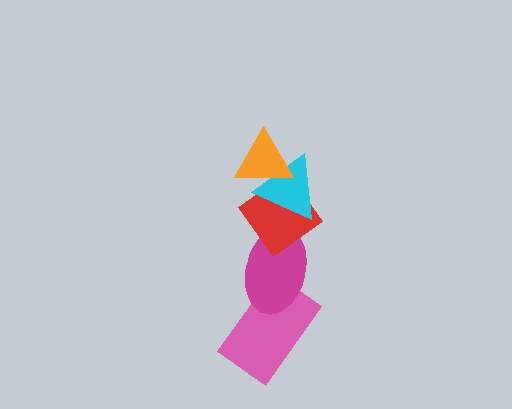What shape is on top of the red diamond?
The cyan triangle is on top of the red diamond.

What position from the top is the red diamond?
The red diamond is 3rd from the top.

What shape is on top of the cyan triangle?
The orange triangle is on top of the cyan triangle.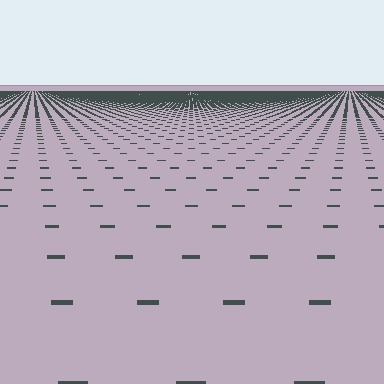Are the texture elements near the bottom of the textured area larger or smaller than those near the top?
Larger. Near the bottom, elements are closer to the viewer and appear at a bigger on-screen size.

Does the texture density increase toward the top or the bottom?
Density increases toward the top.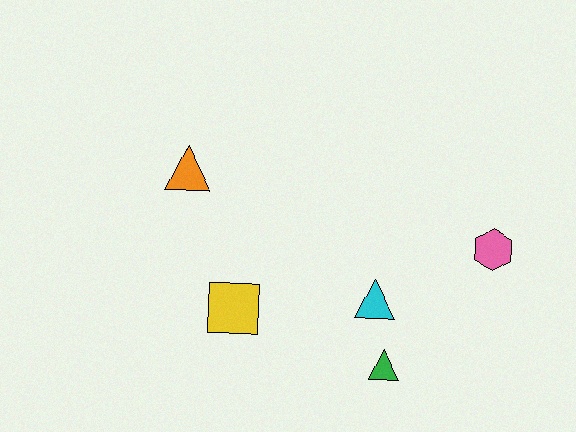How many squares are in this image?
There is 1 square.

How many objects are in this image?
There are 5 objects.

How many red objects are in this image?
There are no red objects.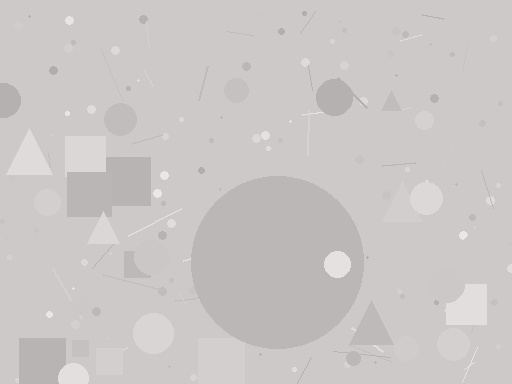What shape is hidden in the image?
A circle is hidden in the image.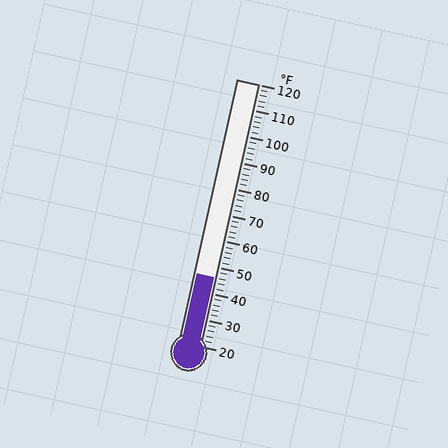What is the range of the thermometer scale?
The thermometer scale ranges from 20°F to 120°F.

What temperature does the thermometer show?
The thermometer shows approximately 46°F.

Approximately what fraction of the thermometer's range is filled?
The thermometer is filled to approximately 25% of its range.